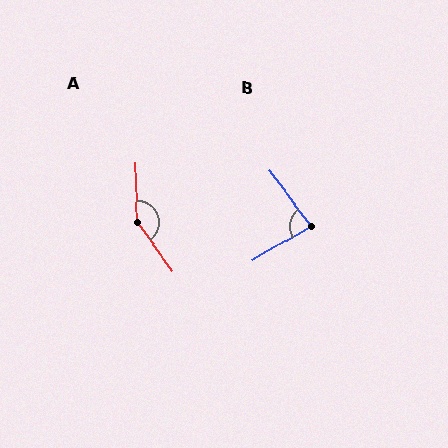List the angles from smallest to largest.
B (83°), A (146°).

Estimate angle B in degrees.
Approximately 83 degrees.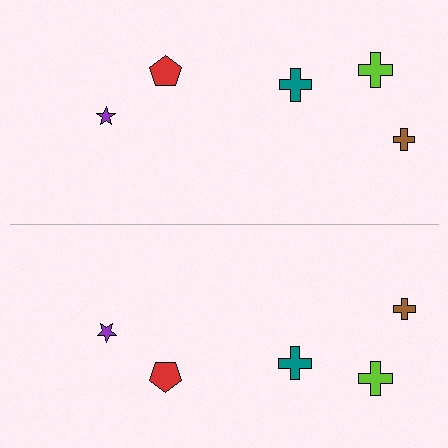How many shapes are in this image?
There are 10 shapes in this image.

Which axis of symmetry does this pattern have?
The pattern has a horizontal axis of symmetry running through the center of the image.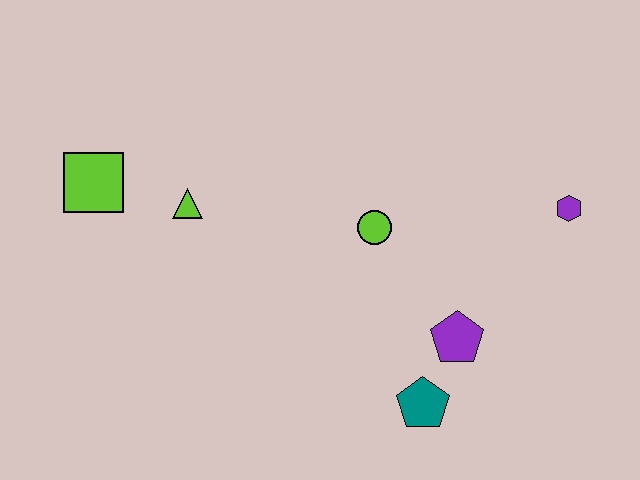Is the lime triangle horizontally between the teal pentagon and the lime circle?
No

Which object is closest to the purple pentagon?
The teal pentagon is closest to the purple pentagon.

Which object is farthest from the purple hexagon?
The lime square is farthest from the purple hexagon.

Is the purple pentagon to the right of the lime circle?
Yes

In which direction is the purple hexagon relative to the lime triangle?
The purple hexagon is to the right of the lime triangle.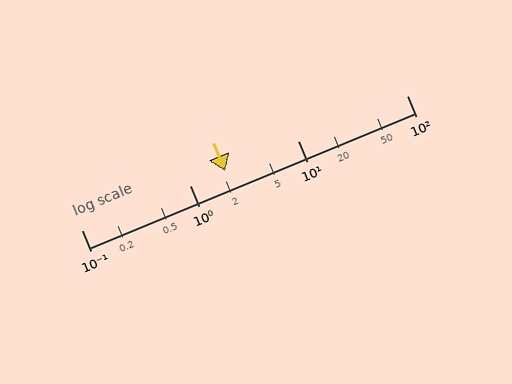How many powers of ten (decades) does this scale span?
The scale spans 3 decades, from 0.1 to 100.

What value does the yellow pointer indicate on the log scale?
The pointer indicates approximately 2.1.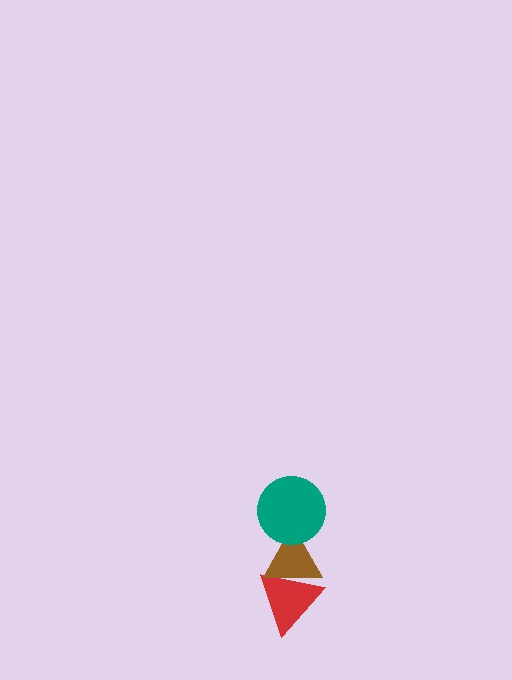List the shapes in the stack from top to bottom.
From top to bottom: the teal circle, the brown triangle, the red triangle.